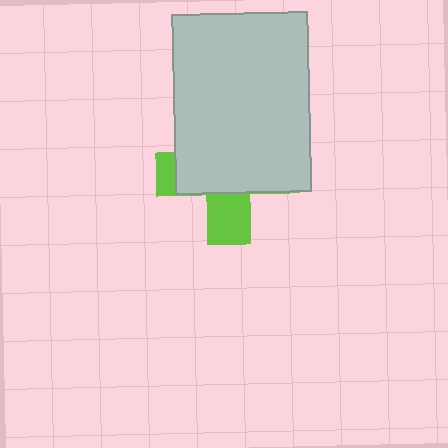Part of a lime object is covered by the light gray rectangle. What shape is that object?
It is a cross.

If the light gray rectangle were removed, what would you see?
You would see the complete lime cross.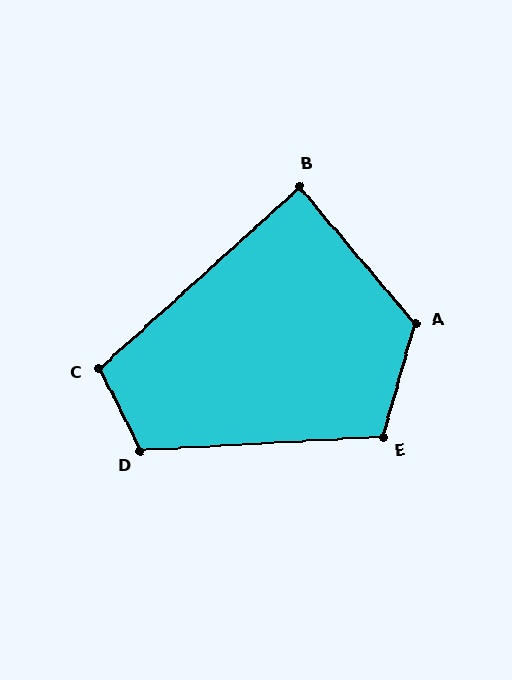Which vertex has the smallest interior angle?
B, at approximately 88 degrees.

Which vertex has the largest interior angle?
A, at approximately 124 degrees.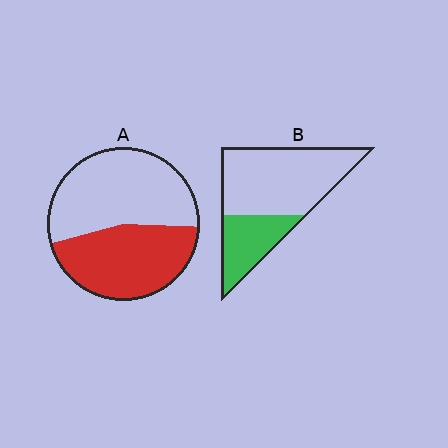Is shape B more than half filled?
No.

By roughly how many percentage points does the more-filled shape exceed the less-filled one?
By roughly 15 percentage points (A over B).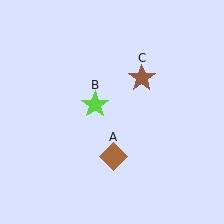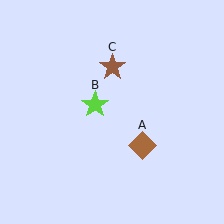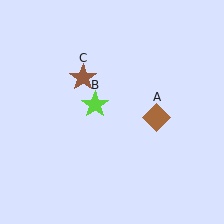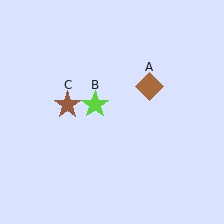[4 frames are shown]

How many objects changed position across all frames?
2 objects changed position: brown diamond (object A), brown star (object C).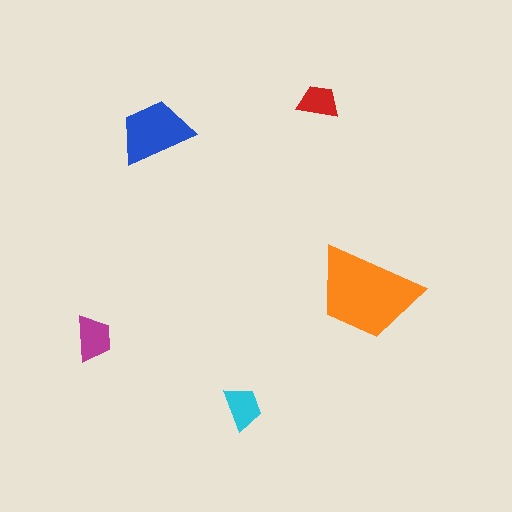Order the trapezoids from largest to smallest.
the orange one, the blue one, the magenta one, the cyan one, the red one.